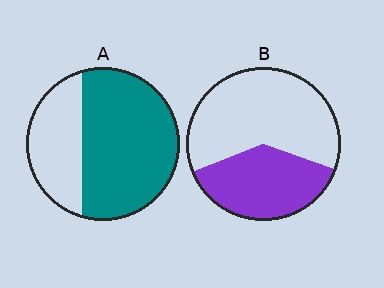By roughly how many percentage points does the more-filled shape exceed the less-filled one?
By roughly 30 percentage points (A over B).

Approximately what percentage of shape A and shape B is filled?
A is approximately 65% and B is approximately 40%.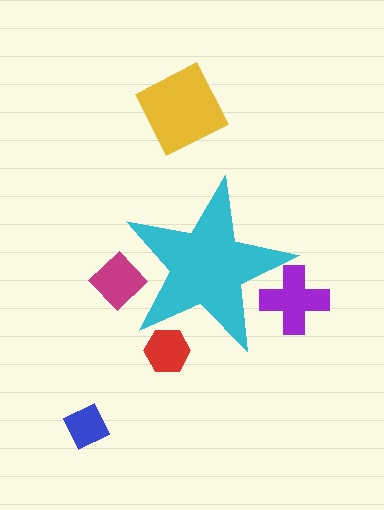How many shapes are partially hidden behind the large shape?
3 shapes are partially hidden.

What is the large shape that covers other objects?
A cyan star.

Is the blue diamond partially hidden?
No, the blue diamond is fully visible.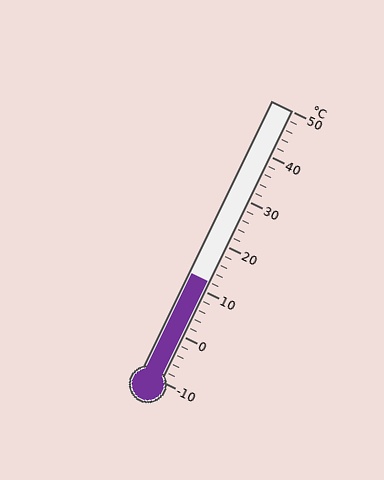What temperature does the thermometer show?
The thermometer shows approximately 12°C.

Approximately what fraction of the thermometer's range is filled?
The thermometer is filled to approximately 35% of its range.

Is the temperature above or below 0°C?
The temperature is above 0°C.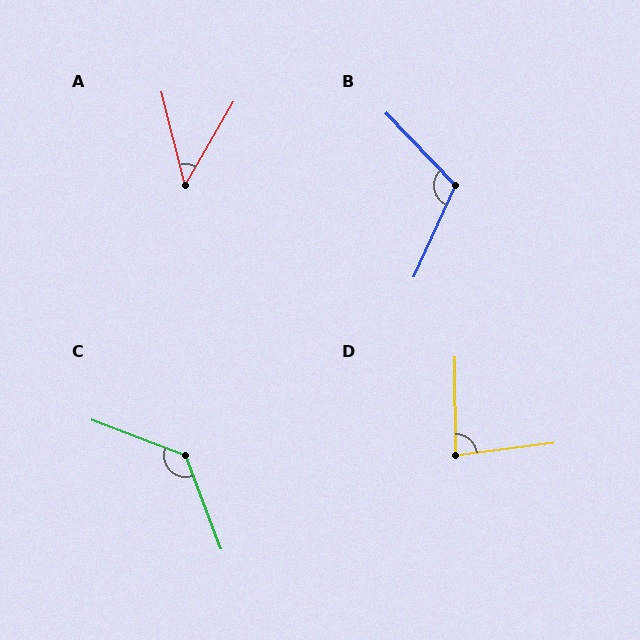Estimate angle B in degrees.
Approximately 112 degrees.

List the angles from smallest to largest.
A (44°), D (83°), B (112°), C (131°).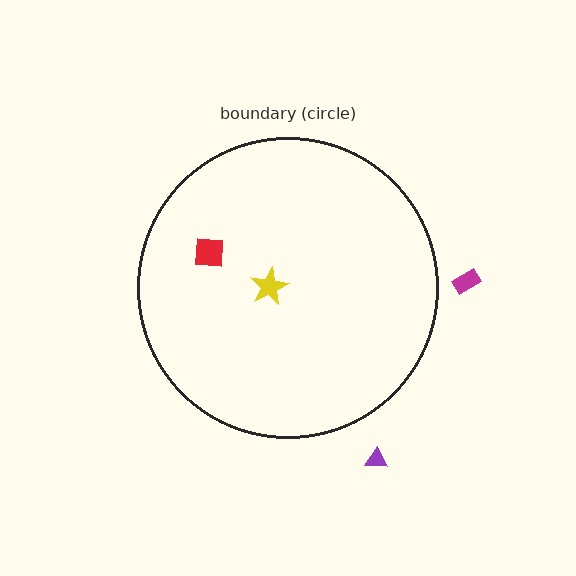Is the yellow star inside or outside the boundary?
Inside.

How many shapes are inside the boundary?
2 inside, 2 outside.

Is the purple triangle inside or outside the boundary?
Outside.